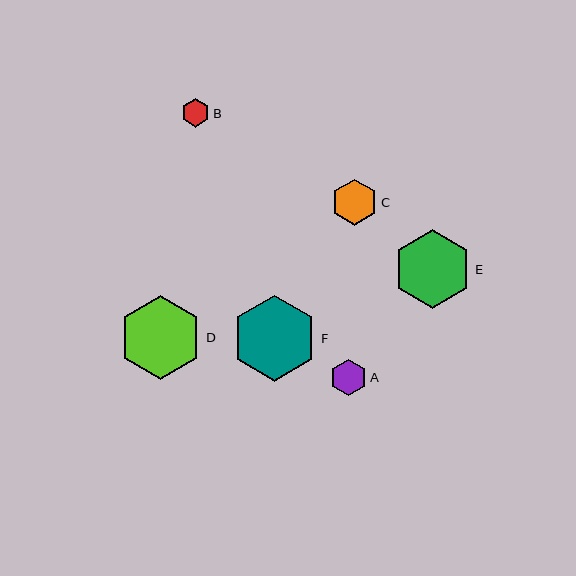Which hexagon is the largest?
Hexagon F is the largest with a size of approximately 86 pixels.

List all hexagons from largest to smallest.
From largest to smallest: F, D, E, C, A, B.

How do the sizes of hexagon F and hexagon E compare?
Hexagon F and hexagon E are approximately the same size.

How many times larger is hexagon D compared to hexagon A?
Hexagon D is approximately 2.3 times the size of hexagon A.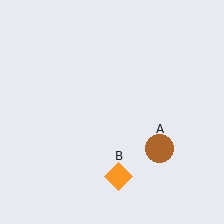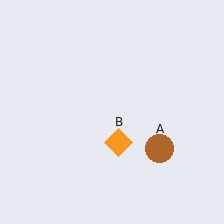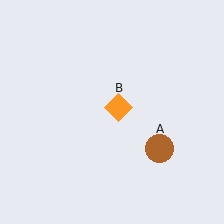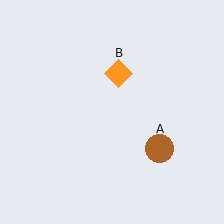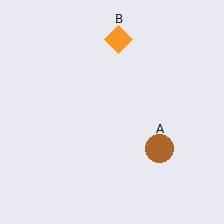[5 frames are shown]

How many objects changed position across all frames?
1 object changed position: orange diamond (object B).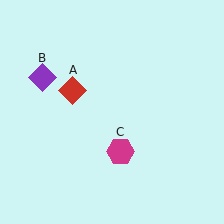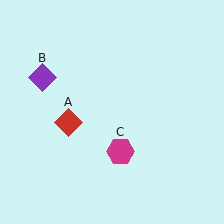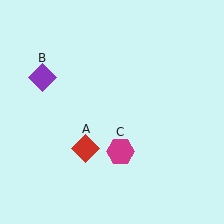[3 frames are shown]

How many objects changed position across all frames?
1 object changed position: red diamond (object A).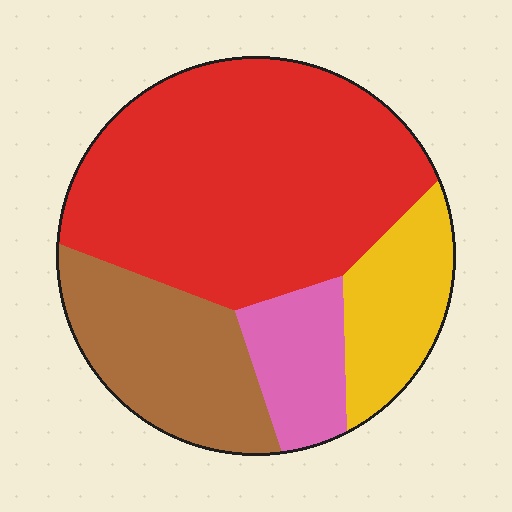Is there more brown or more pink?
Brown.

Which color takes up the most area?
Red, at roughly 55%.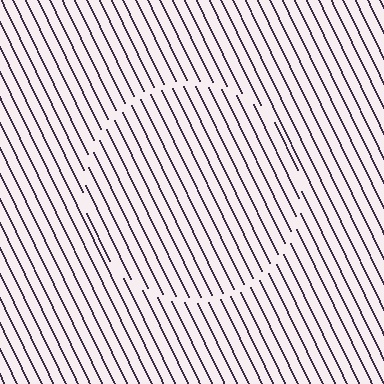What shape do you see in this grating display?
An illusory circle. The interior of the shape contains the same grating, shifted by half a period — the contour is defined by the phase discontinuity where line-ends from the inner and outer gratings abut.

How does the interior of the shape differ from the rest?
The interior of the shape contains the same grating, shifted by half a period — the contour is defined by the phase discontinuity where line-ends from the inner and outer gratings abut.